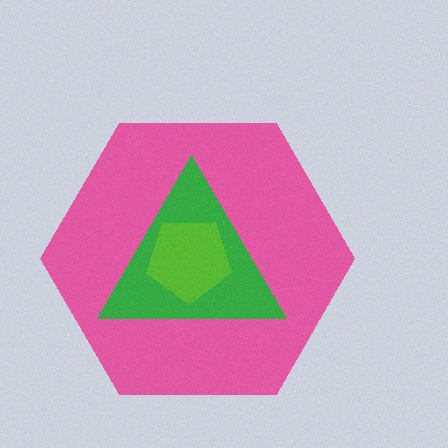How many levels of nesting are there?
3.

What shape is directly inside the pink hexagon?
The green triangle.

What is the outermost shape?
The pink hexagon.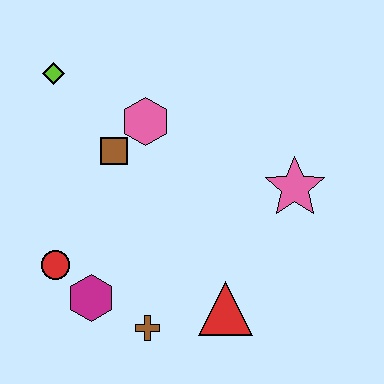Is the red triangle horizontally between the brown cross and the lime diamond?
No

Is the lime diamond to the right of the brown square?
No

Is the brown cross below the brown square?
Yes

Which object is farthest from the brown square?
The red triangle is farthest from the brown square.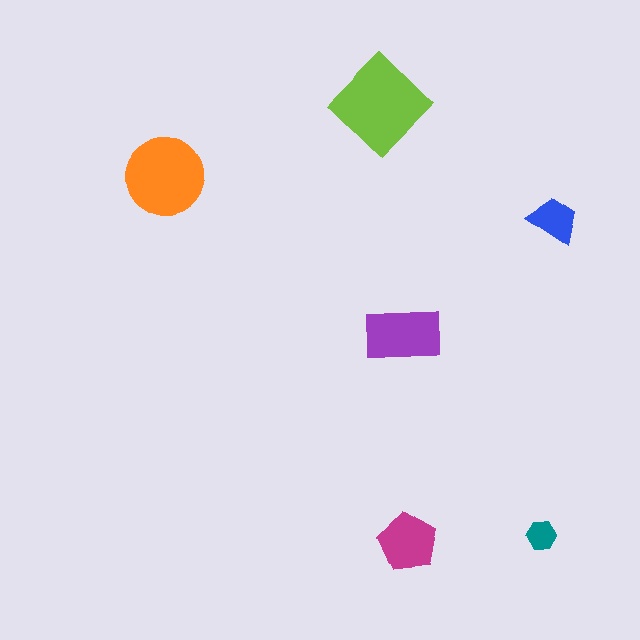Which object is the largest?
The lime diamond.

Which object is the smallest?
The teal hexagon.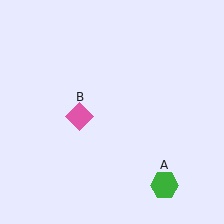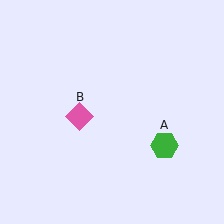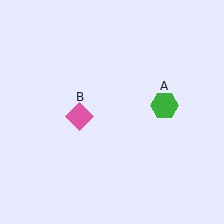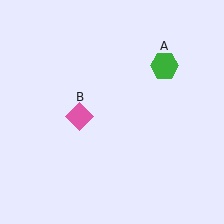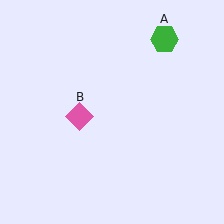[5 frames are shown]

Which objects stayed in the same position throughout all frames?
Pink diamond (object B) remained stationary.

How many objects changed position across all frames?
1 object changed position: green hexagon (object A).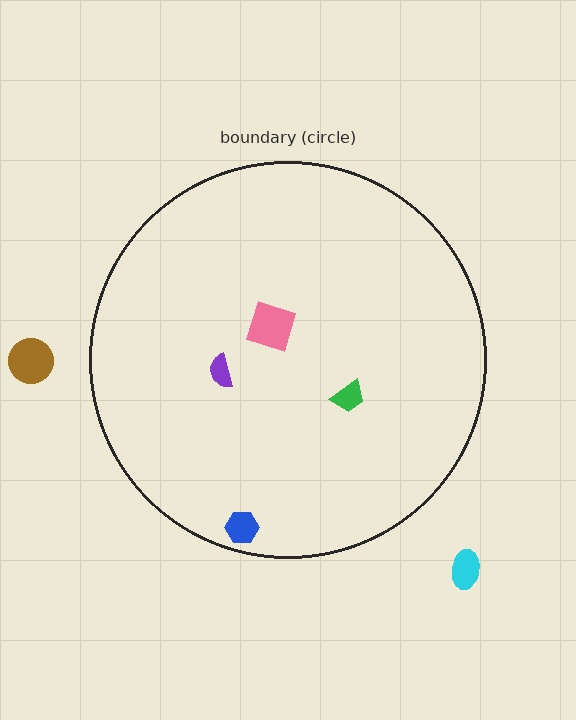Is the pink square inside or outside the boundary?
Inside.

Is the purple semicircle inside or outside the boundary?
Inside.